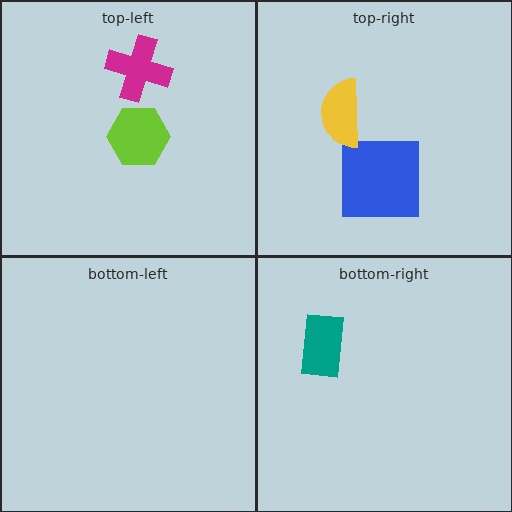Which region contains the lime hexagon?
The top-left region.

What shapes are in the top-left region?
The magenta cross, the lime hexagon.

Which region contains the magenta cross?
The top-left region.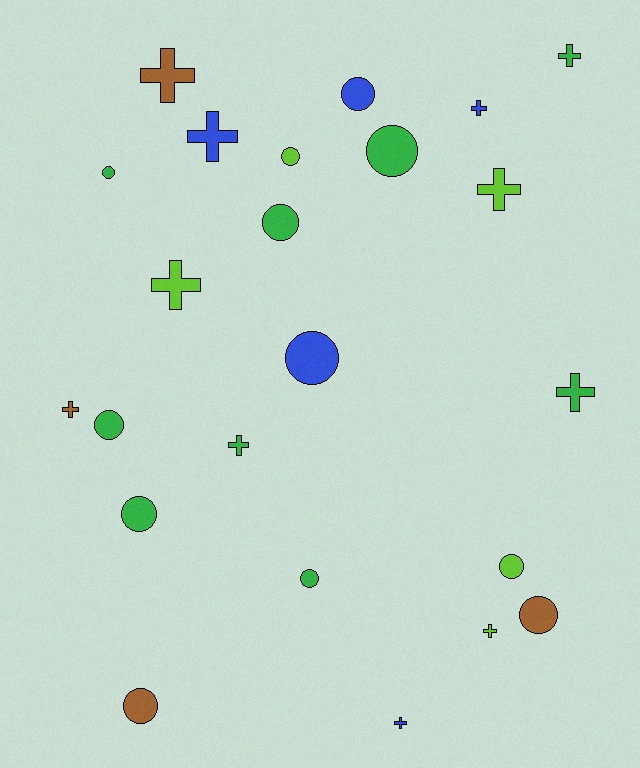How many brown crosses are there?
There are 2 brown crosses.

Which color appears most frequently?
Green, with 9 objects.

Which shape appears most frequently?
Circle, with 12 objects.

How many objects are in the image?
There are 23 objects.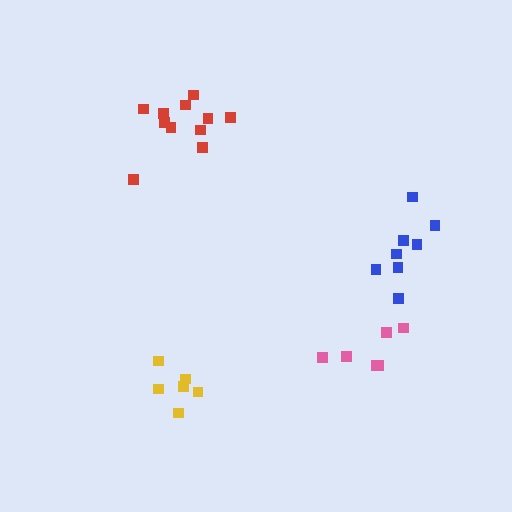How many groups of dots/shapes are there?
There are 4 groups.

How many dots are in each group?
Group 1: 8 dots, Group 2: 6 dots, Group 3: 6 dots, Group 4: 11 dots (31 total).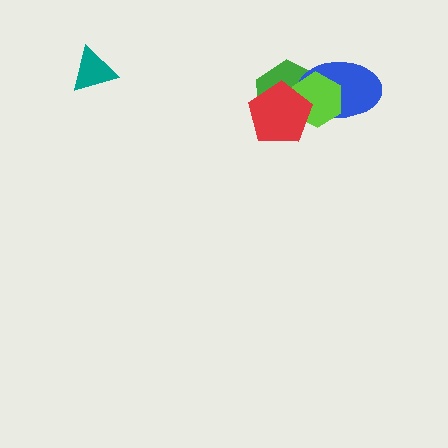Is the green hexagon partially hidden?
Yes, it is partially covered by another shape.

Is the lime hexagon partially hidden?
Yes, it is partially covered by another shape.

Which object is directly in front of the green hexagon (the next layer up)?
The blue ellipse is directly in front of the green hexagon.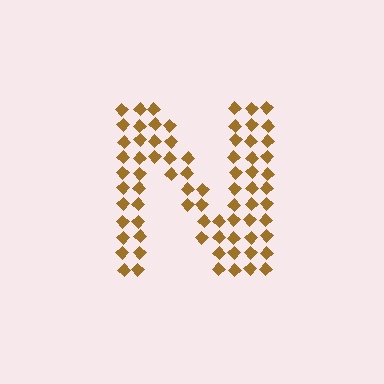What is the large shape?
The large shape is the letter N.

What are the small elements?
The small elements are diamonds.